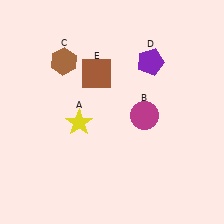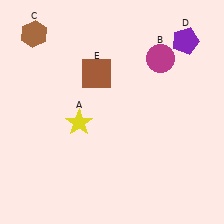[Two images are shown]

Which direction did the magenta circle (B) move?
The magenta circle (B) moved up.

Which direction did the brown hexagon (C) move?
The brown hexagon (C) moved left.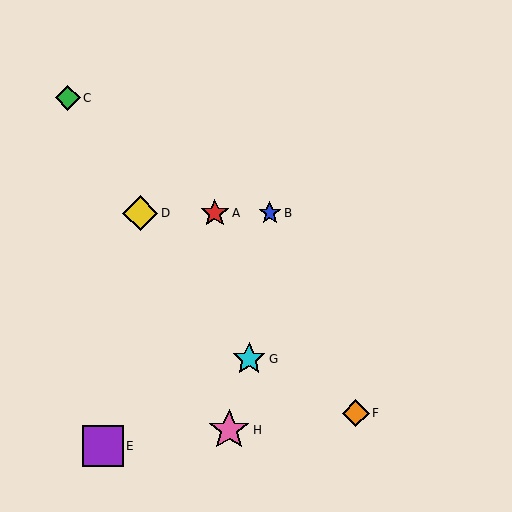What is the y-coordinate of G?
Object G is at y≈359.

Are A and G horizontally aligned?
No, A is at y≈213 and G is at y≈359.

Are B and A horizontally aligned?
Yes, both are at y≈213.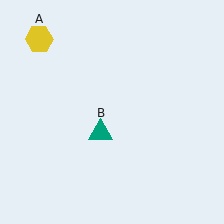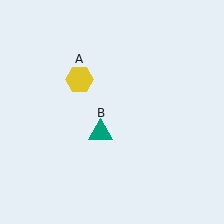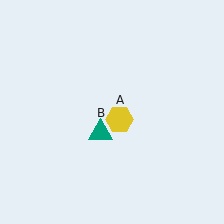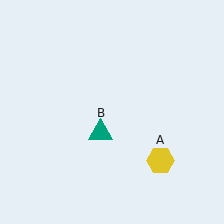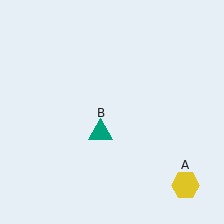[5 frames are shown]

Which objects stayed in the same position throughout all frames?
Teal triangle (object B) remained stationary.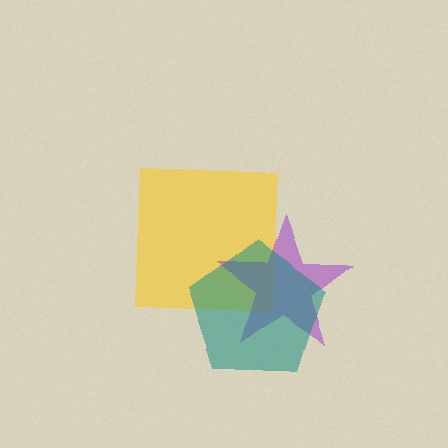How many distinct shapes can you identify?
There are 3 distinct shapes: a yellow square, a purple star, a teal pentagon.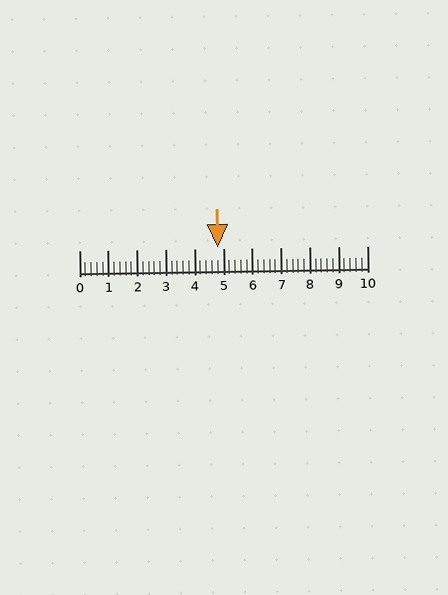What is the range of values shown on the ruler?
The ruler shows values from 0 to 10.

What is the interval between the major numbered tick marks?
The major tick marks are spaced 1 units apart.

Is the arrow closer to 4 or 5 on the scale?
The arrow is closer to 5.